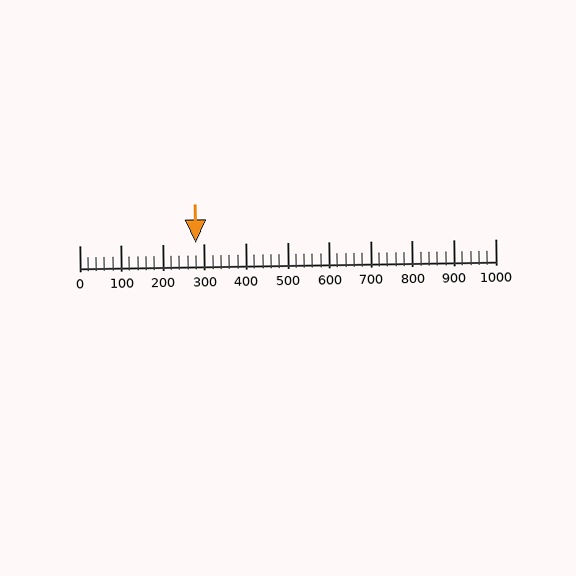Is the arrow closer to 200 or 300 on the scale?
The arrow is closer to 300.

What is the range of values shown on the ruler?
The ruler shows values from 0 to 1000.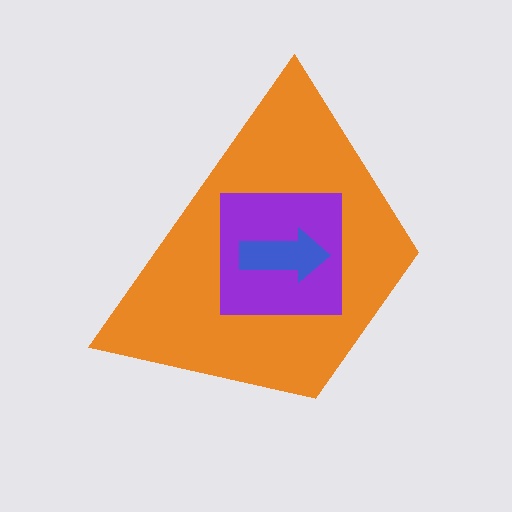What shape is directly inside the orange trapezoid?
The purple square.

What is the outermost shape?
The orange trapezoid.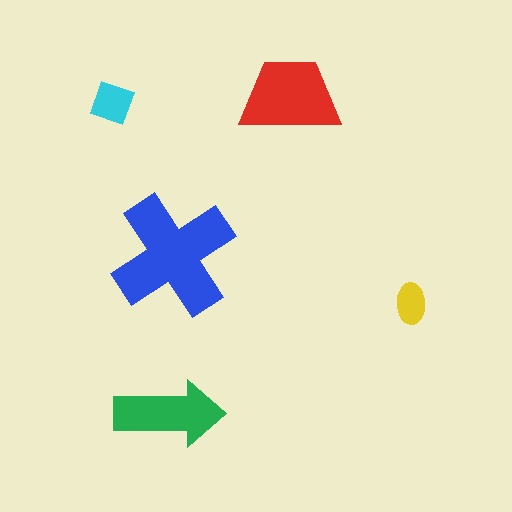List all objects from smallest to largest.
The yellow ellipse, the cyan square, the green arrow, the red trapezoid, the blue cross.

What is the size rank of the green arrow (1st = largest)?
3rd.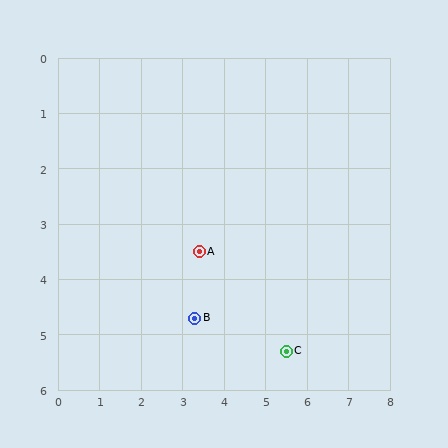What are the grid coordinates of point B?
Point B is at approximately (3.3, 4.7).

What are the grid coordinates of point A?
Point A is at approximately (3.4, 3.5).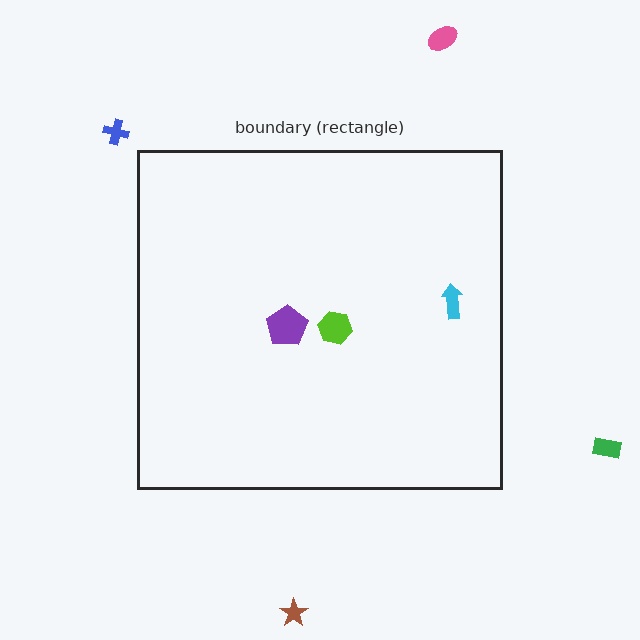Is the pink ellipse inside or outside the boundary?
Outside.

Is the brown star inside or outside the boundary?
Outside.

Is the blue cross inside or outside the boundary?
Outside.